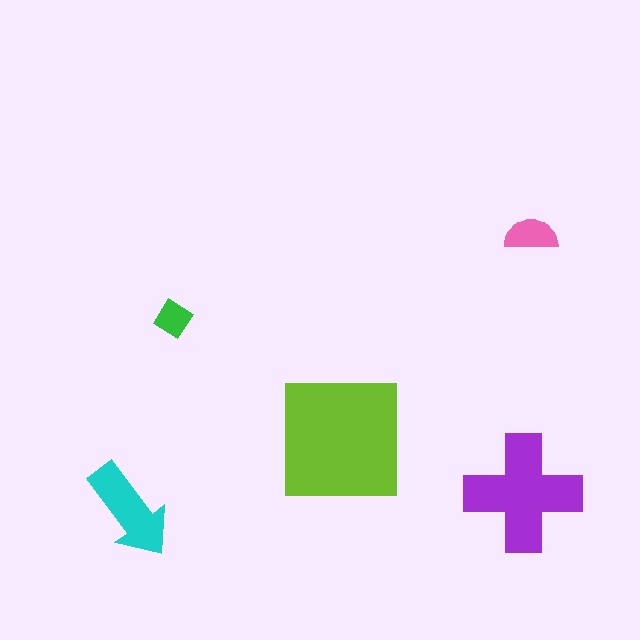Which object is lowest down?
The cyan arrow is bottommost.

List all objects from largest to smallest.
The lime square, the purple cross, the cyan arrow, the pink semicircle, the green diamond.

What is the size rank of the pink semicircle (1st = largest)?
4th.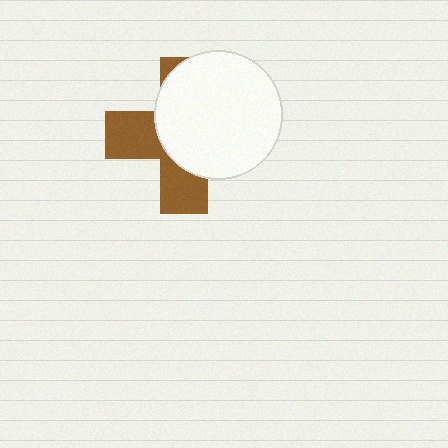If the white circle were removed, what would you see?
You would see the complete brown cross.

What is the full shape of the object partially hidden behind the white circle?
The partially hidden object is a brown cross.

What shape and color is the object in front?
The object in front is a white circle.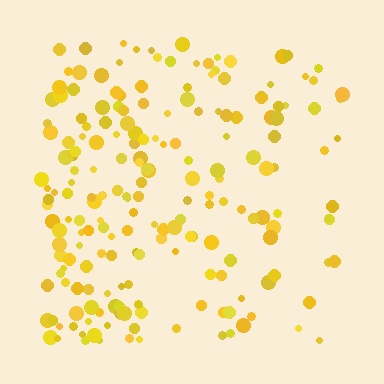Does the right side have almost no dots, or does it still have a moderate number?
Still a moderate number, just noticeably fewer than the left.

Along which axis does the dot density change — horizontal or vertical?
Horizontal.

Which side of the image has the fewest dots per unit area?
The right.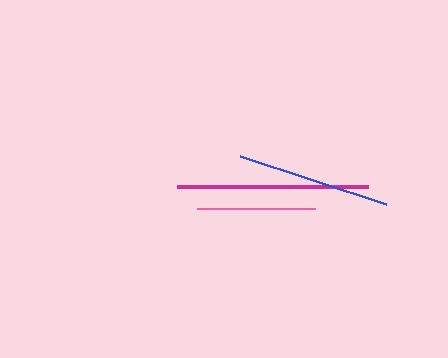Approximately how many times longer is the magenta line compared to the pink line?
The magenta line is approximately 1.6 times the length of the pink line.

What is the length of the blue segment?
The blue segment is approximately 154 pixels long.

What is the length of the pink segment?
The pink segment is approximately 118 pixels long.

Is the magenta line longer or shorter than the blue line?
The magenta line is longer than the blue line.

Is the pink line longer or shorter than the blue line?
The blue line is longer than the pink line.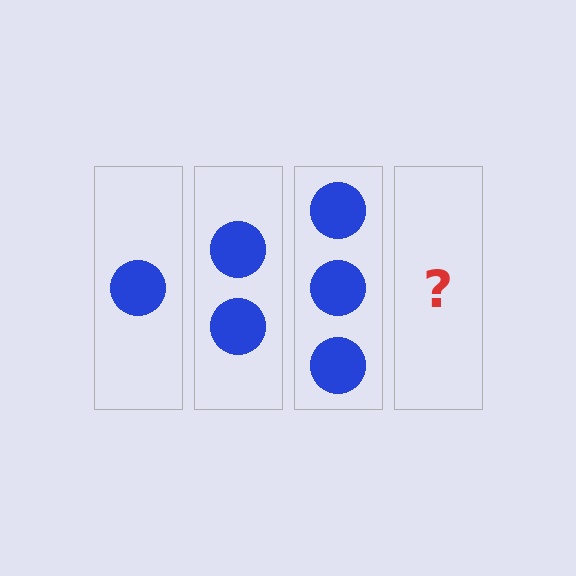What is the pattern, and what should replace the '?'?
The pattern is that each step adds one more circle. The '?' should be 4 circles.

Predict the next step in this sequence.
The next step is 4 circles.